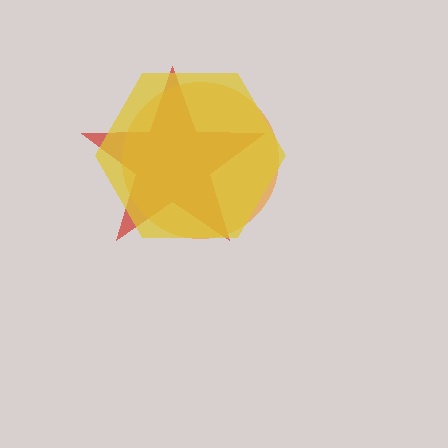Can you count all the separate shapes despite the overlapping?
Yes, there are 3 separate shapes.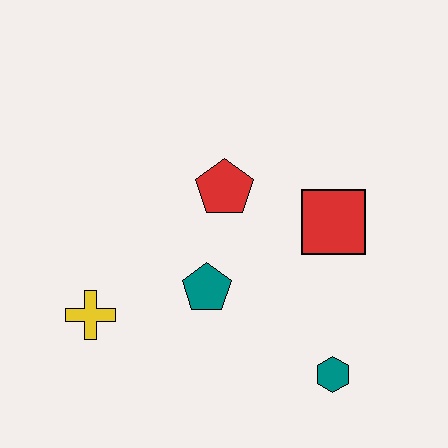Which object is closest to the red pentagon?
The teal pentagon is closest to the red pentagon.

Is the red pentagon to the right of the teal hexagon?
No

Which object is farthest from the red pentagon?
The teal hexagon is farthest from the red pentagon.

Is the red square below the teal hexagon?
No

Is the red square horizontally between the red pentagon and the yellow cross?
No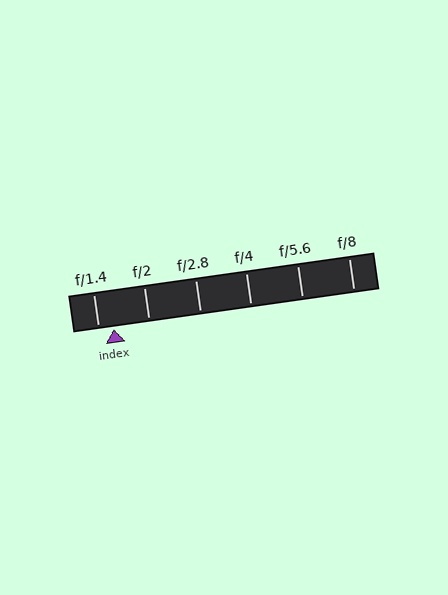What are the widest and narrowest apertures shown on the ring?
The widest aperture shown is f/1.4 and the narrowest is f/8.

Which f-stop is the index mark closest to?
The index mark is closest to f/1.4.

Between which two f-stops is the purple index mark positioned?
The index mark is between f/1.4 and f/2.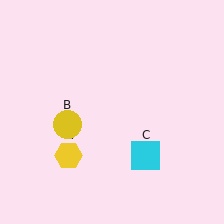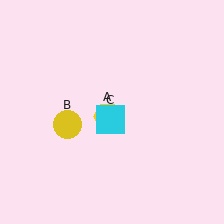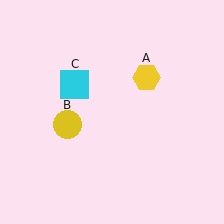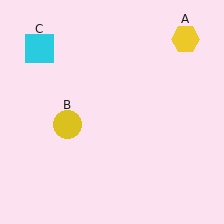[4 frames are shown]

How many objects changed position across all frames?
2 objects changed position: yellow hexagon (object A), cyan square (object C).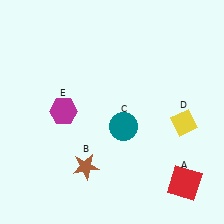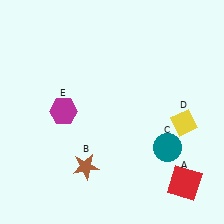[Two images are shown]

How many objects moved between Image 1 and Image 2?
1 object moved between the two images.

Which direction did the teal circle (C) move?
The teal circle (C) moved right.